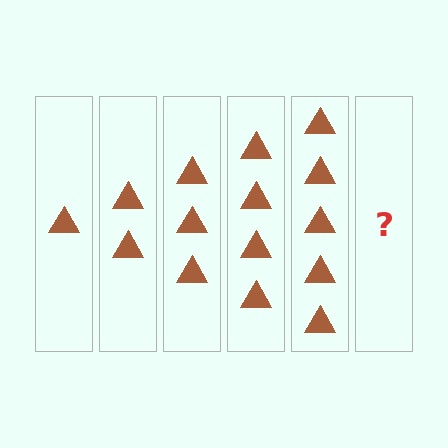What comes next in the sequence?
The next element should be 6 triangles.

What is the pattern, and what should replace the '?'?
The pattern is that each step adds one more triangle. The '?' should be 6 triangles.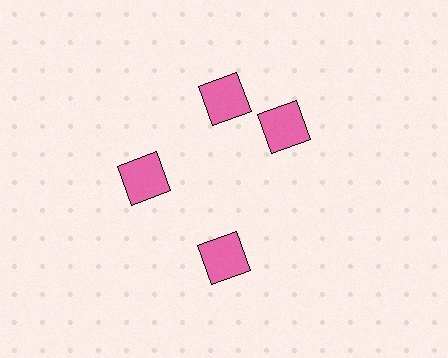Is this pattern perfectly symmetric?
No. The 4 pink squares are arranged in a ring, but one element near the 3 o'clock position is rotated out of alignment along the ring, breaking the 4-fold rotational symmetry.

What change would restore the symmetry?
The symmetry would be restored by rotating it back into even spacing with its neighbors so that all 4 squares sit at equal angles and equal distance from the center.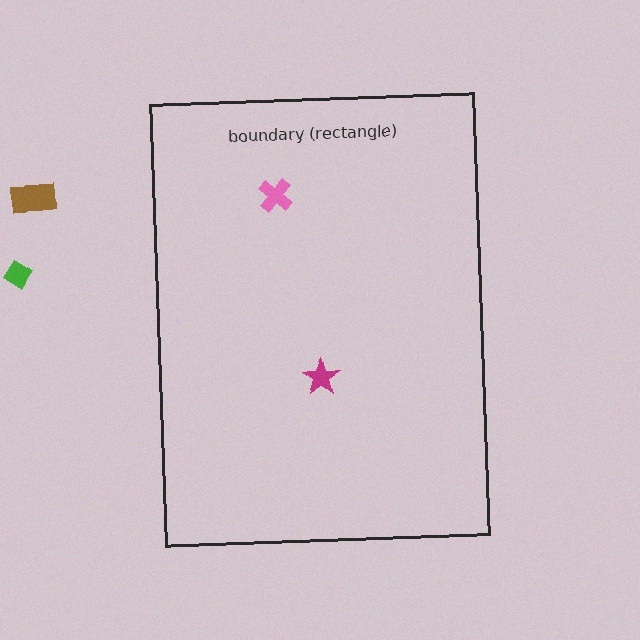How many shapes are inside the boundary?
2 inside, 2 outside.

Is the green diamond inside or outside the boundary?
Outside.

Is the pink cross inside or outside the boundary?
Inside.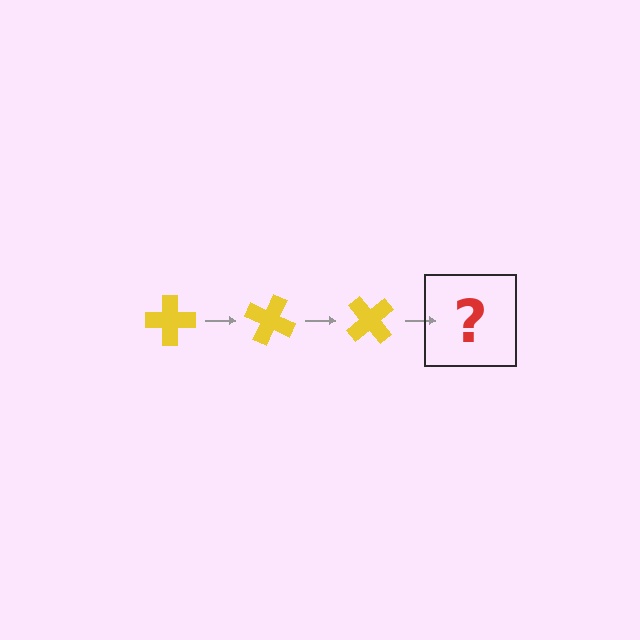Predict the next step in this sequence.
The next step is a yellow cross rotated 75 degrees.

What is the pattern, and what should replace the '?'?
The pattern is that the cross rotates 25 degrees each step. The '?' should be a yellow cross rotated 75 degrees.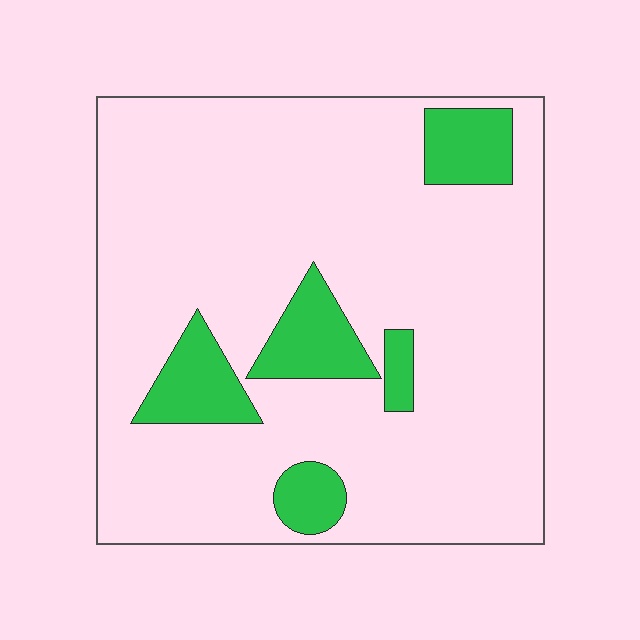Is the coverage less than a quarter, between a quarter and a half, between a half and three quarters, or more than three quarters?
Less than a quarter.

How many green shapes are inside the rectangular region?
5.